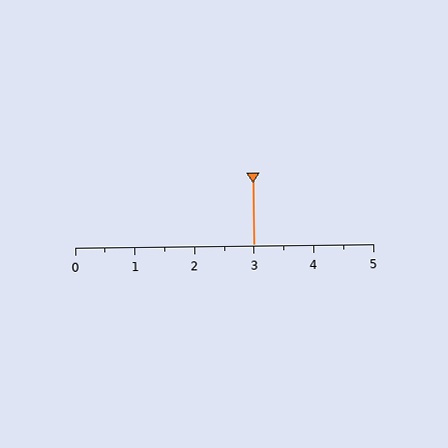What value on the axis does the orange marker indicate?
The marker indicates approximately 3.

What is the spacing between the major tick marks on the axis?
The major ticks are spaced 1 apart.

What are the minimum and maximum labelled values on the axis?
The axis runs from 0 to 5.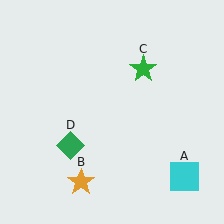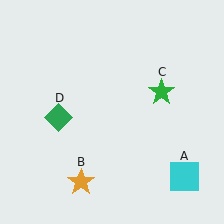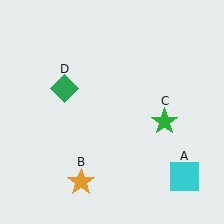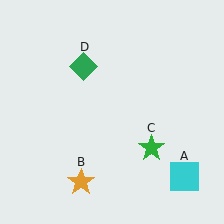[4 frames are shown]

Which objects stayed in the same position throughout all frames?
Cyan square (object A) and orange star (object B) remained stationary.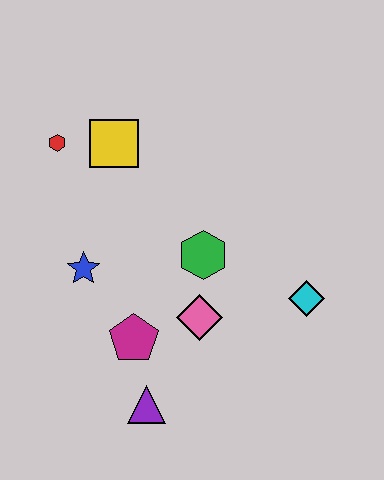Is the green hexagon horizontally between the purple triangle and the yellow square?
No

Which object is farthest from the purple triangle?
The red hexagon is farthest from the purple triangle.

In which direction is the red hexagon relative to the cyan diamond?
The red hexagon is to the left of the cyan diamond.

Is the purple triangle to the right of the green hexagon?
No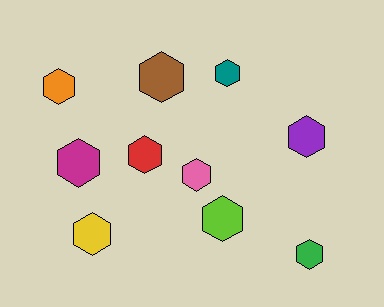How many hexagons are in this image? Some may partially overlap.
There are 10 hexagons.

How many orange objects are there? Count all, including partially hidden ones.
There is 1 orange object.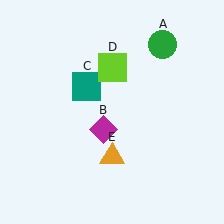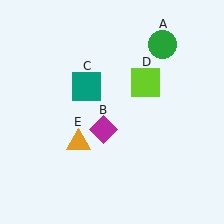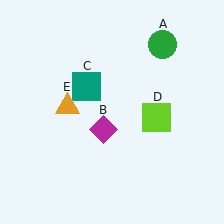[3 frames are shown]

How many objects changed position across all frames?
2 objects changed position: lime square (object D), orange triangle (object E).